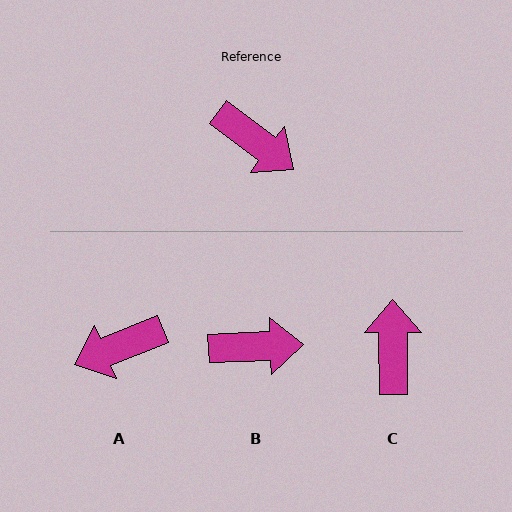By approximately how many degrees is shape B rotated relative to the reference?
Approximately 40 degrees counter-clockwise.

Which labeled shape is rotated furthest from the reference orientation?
C, about 128 degrees away.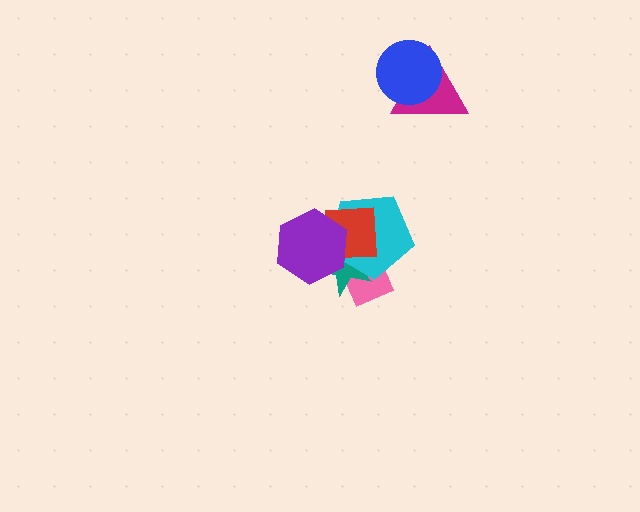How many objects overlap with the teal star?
4 objects overlap with the teal star.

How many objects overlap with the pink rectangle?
4 objects overlap with the pink rectangle.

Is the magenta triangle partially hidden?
Yes, it is partially covered by another shape.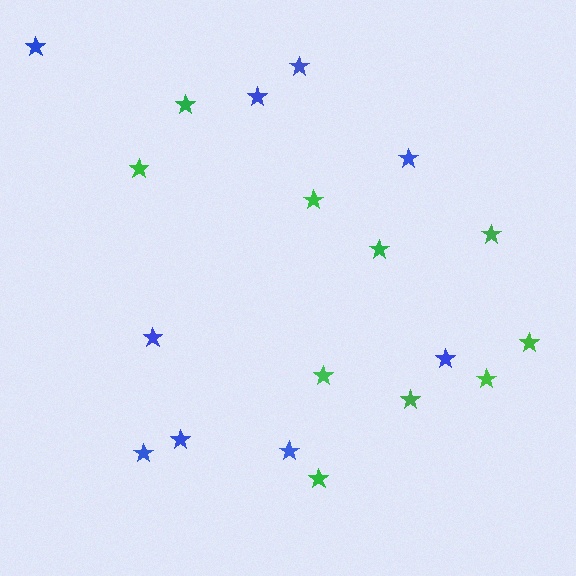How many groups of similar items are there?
There are 2 groups: one group of blue stars (9) and one group of green stars (10).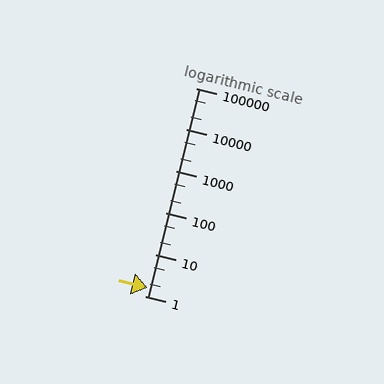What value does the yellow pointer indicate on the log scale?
The pointer indicates approximately 1.6.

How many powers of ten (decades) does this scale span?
The scale spans 5 decades, from 1 to 100000.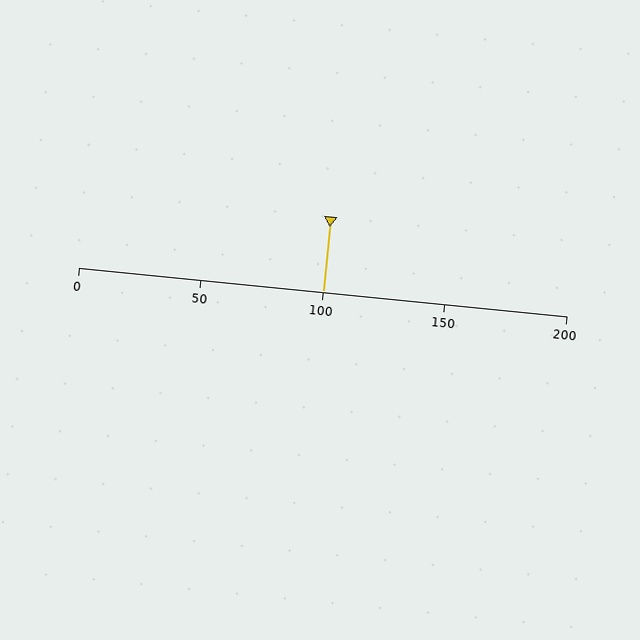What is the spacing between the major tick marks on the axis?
The major ticks are spaced 50 apart.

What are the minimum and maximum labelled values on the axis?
The axis runs from 0 to 200.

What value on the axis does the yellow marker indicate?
The marker indicates approximately 100.